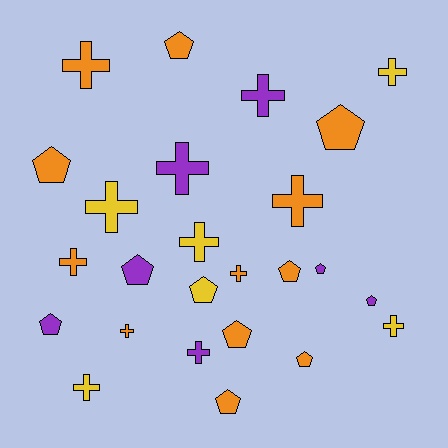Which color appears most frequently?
Orange, with 12 objects.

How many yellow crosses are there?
There are 5 yellow crosses.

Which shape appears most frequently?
Cross, with 13 objects.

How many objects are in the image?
There are 25 objects.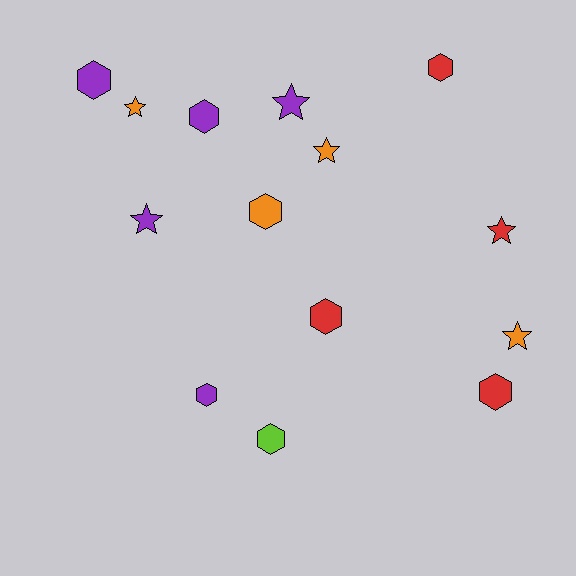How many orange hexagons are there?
There is 1 orange hexagon.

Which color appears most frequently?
Purple, with 5 objects.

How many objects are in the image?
There are 14 objects.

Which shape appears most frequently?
Hexagon, with 8 objects.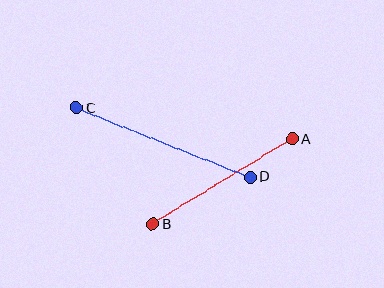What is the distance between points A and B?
The distance is approximately 163 pixels.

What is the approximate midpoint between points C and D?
The midpoint is at approximately (163, 143) pixels.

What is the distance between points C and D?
The distance is approximately 187 pixels.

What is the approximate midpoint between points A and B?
The midpoint is at approximately (222, 181) pixels.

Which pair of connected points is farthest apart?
Points C and D are farthest apart.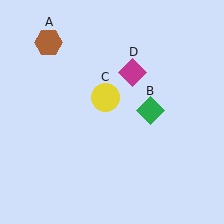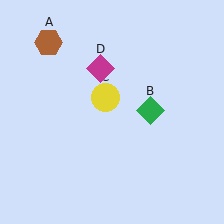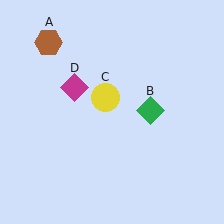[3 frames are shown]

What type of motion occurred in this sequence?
The magenta diamond (object D) rotated counterclockwise around the center of the scene.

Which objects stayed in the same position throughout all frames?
Brown hexagon (object A) and green diamond (object B) and yellow circle (object C) remained stationary.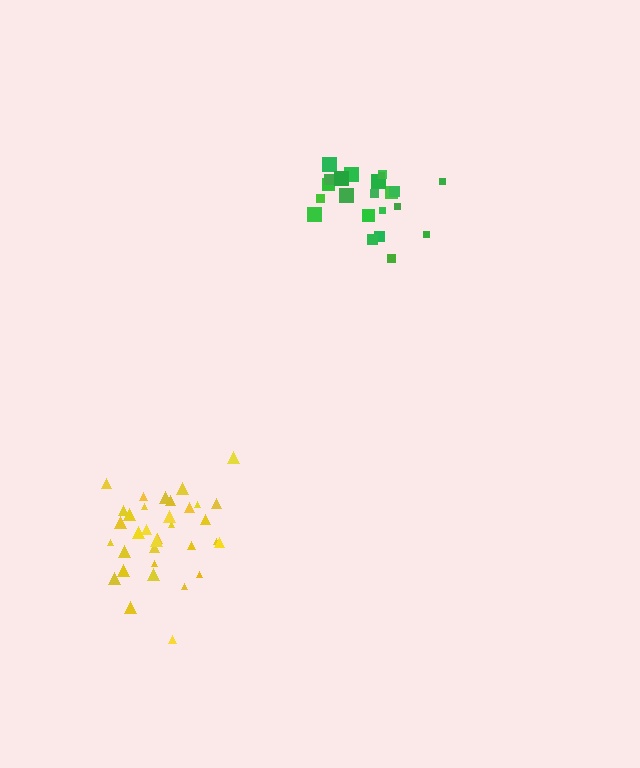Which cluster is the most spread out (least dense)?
Green.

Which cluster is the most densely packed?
Yellow.